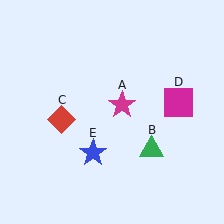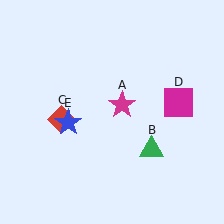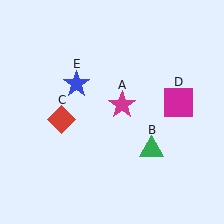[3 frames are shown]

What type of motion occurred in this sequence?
The blue star (object E) rotated clockwise around the center of the scene.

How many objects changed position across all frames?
1 object changed position: blue star (object E).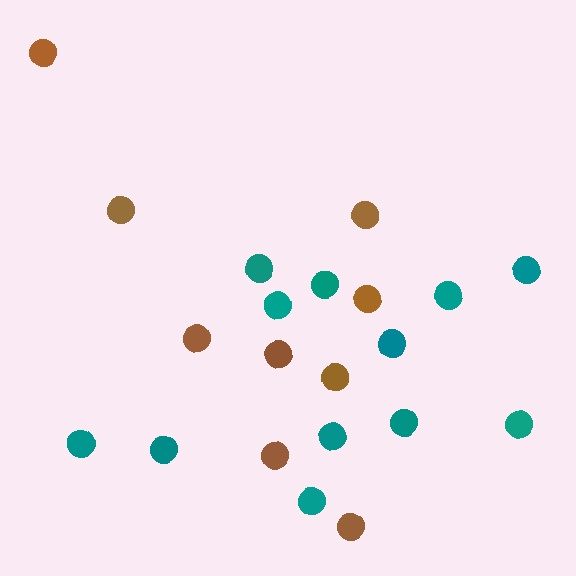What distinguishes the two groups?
There are 2 groups: one group of brown circles (9) and one group of teal circles (12).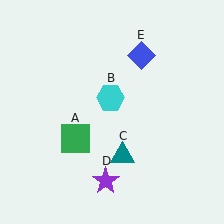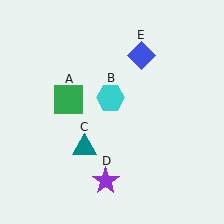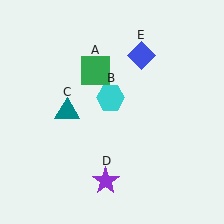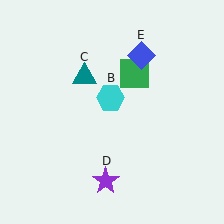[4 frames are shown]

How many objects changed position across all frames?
2 objects changed position: green square (object A), teal triangle (object C).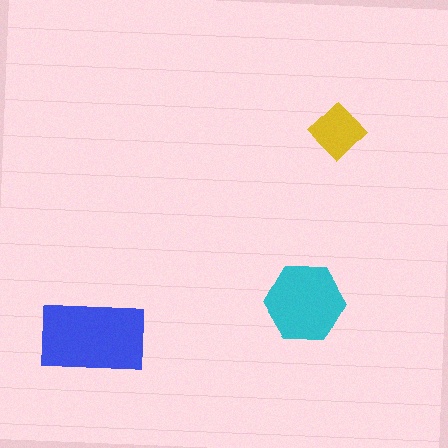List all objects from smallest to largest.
The yellow diamond, the cyan hexagon, the blue rectangle.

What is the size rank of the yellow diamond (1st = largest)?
3rd.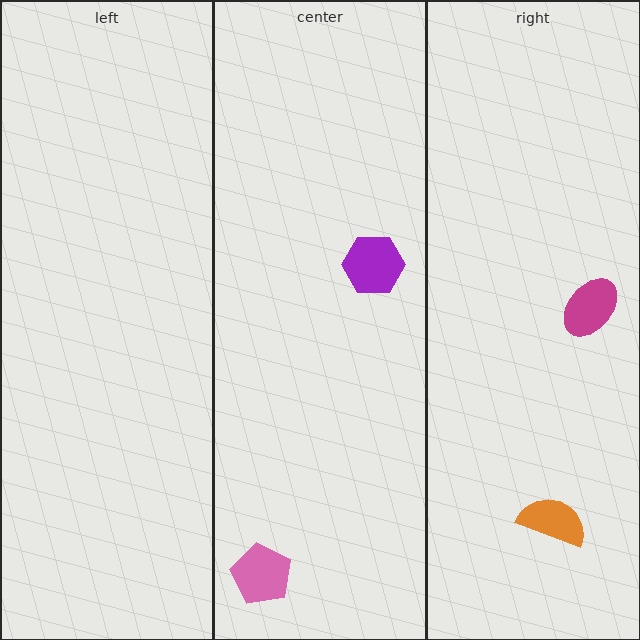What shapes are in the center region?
The purple hexagon, the pink pentagon.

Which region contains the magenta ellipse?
The right region.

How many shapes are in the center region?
2.